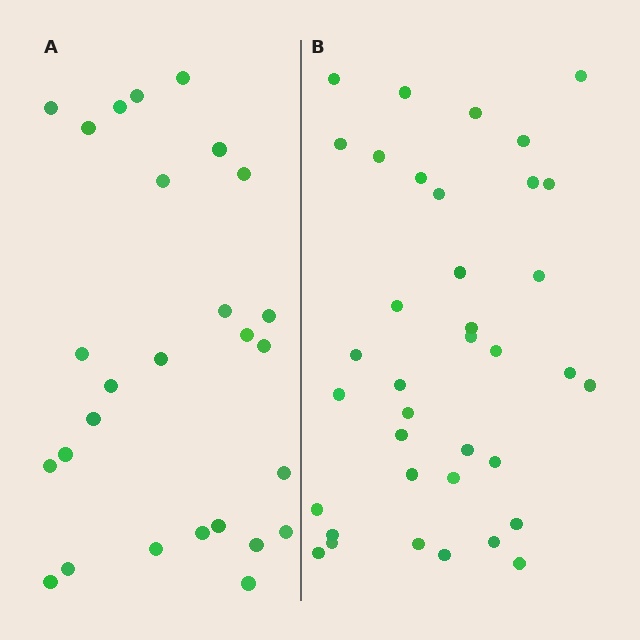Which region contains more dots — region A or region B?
Region B (the right region) has more dots.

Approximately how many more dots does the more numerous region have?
Region B has roughly 10 or so more dots than region A.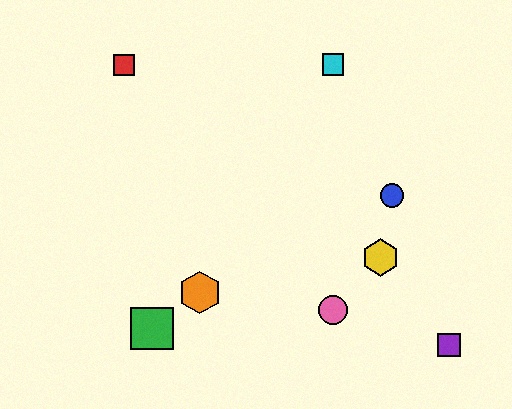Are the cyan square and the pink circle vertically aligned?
Yes, both are at x≈333.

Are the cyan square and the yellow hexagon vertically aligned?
No, the cyan square is at x≈333 and the yellow hexagon is at x≈380.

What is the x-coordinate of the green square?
The green square is at x≈152.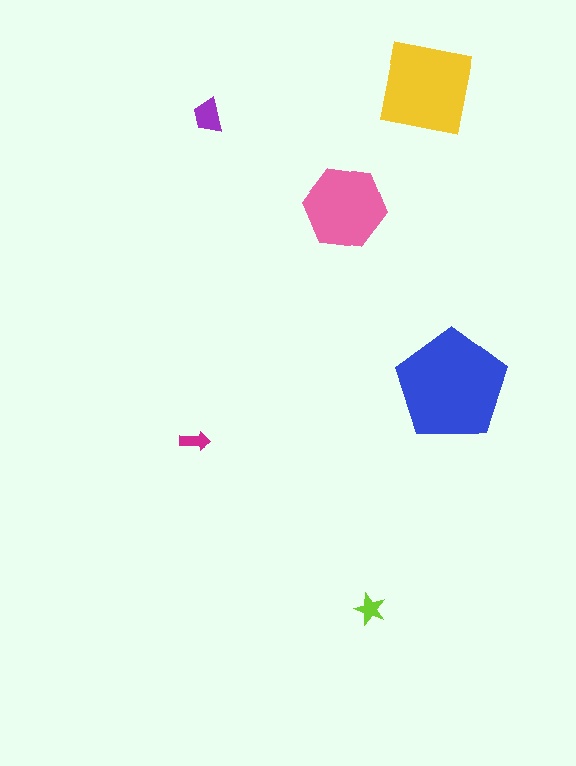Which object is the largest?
The blue pentagon.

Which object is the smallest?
The magenta arrow.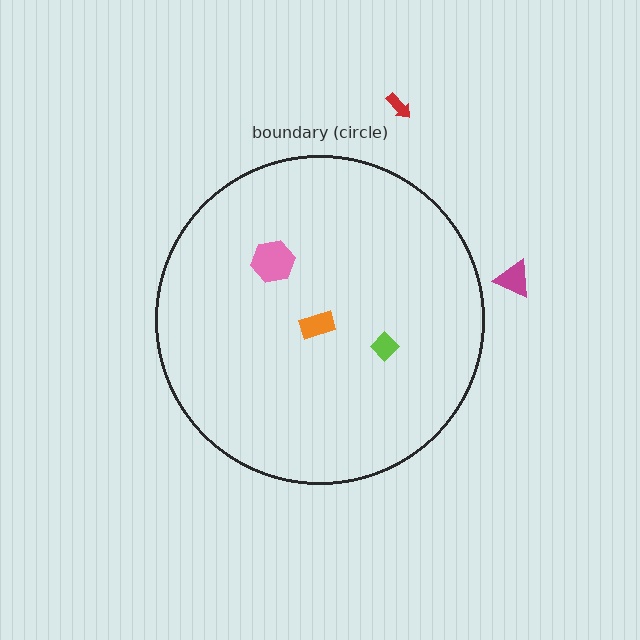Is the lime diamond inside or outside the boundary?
Inside.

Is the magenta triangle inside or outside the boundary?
Outside.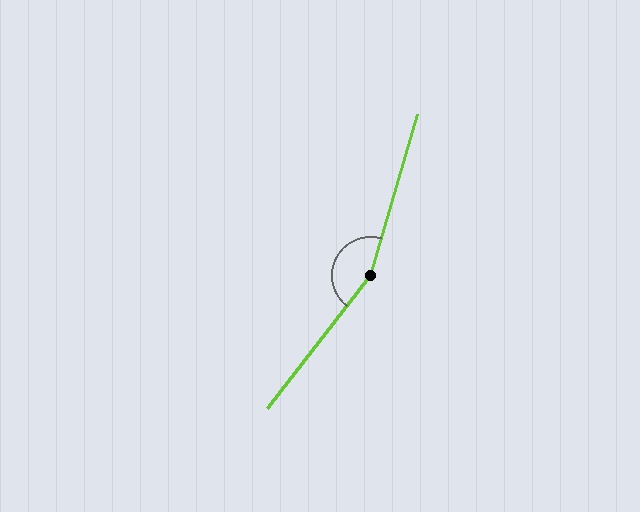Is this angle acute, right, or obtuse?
It is obtuse.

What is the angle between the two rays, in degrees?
Approximately 159 degrees.